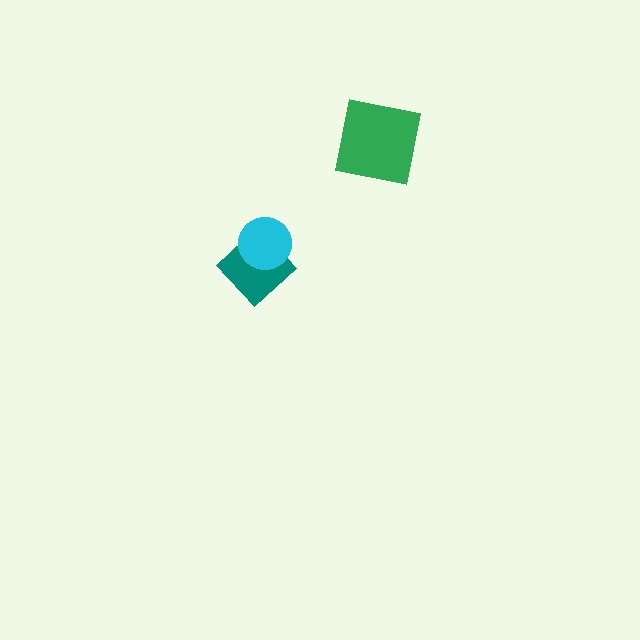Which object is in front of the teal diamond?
The cyan circle is in front of the teal diamond.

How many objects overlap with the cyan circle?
1 object overlaps with the cyan circle.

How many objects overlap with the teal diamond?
1 object overlaps with the teal diamond.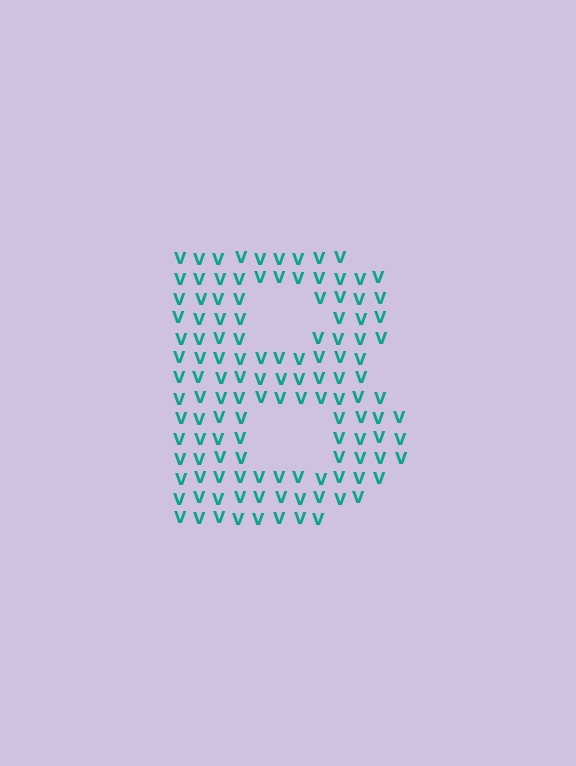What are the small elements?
The small elements are letter V's.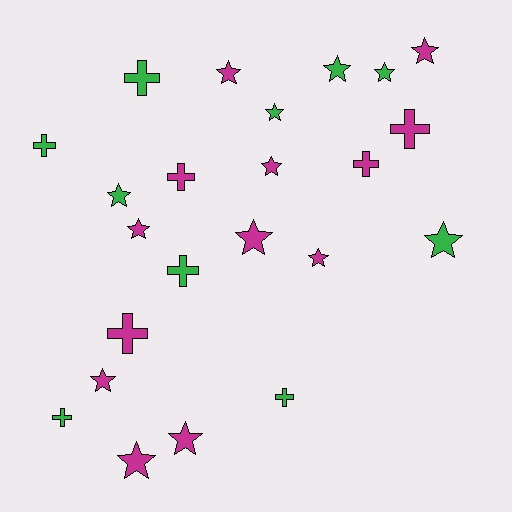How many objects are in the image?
There are 23 objects.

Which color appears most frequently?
Magenta, with 13 objects.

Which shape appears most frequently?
Star, with 14 objects.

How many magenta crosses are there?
There are 4 magenta crosses.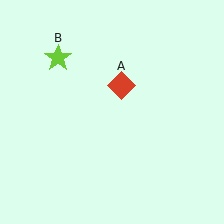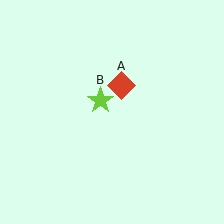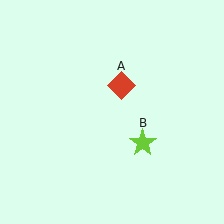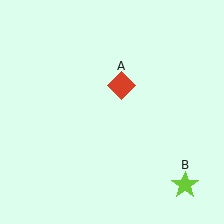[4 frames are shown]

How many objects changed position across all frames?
1 object changed position: lime star (object B).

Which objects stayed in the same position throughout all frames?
Red diamond (object A) remained stationary.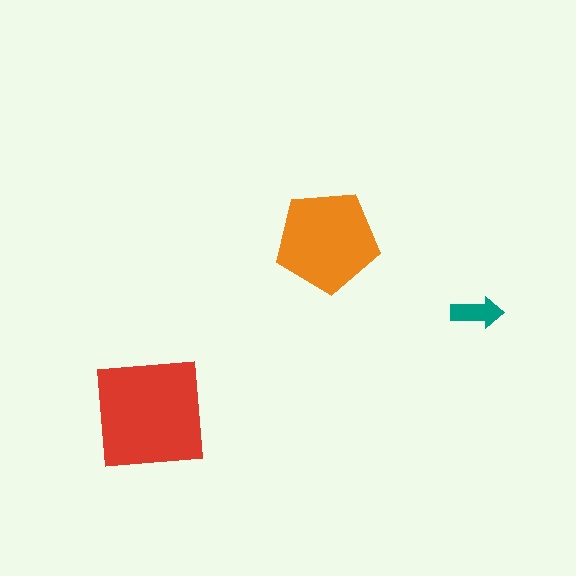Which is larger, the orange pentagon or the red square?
The red square.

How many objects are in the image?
There are 3 objects in the image.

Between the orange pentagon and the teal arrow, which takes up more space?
The orange pentagon.